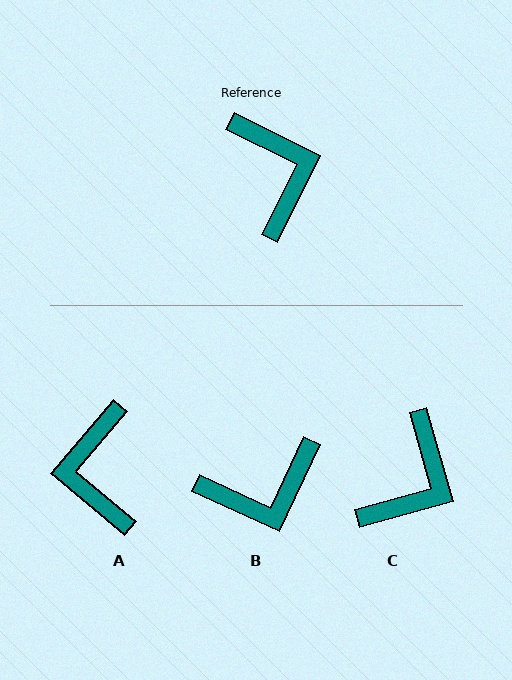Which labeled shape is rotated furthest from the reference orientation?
A, about 166 degrees away.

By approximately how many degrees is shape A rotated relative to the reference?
Approximately 166 degrees counter-clockwise.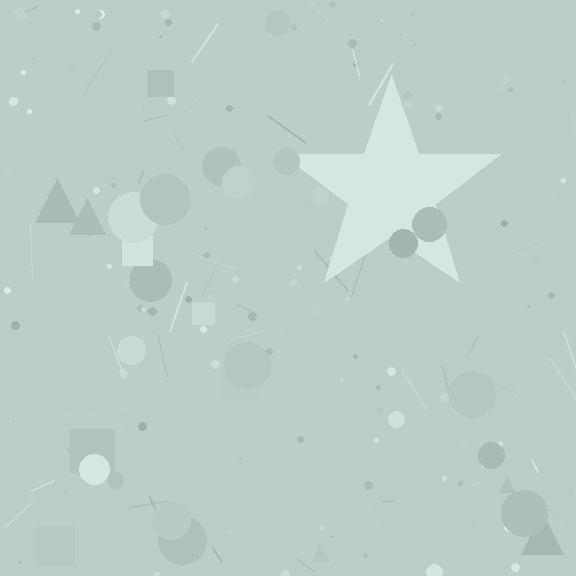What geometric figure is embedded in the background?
A star is embedded in the background.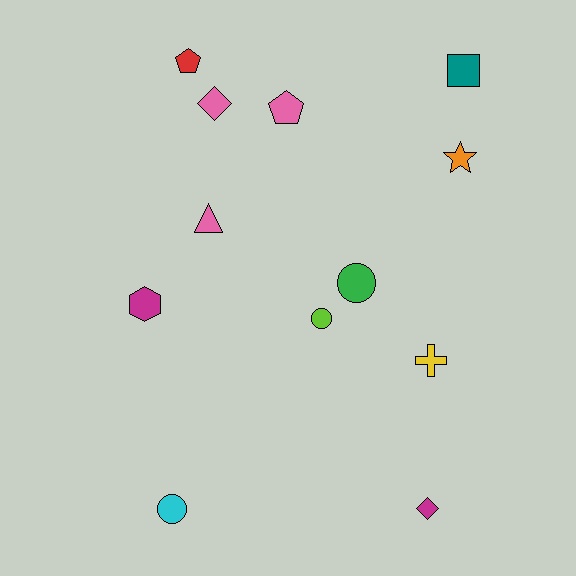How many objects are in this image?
There are 12 objects.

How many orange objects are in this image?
There is 1 orange object.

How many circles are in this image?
There are 3 circles.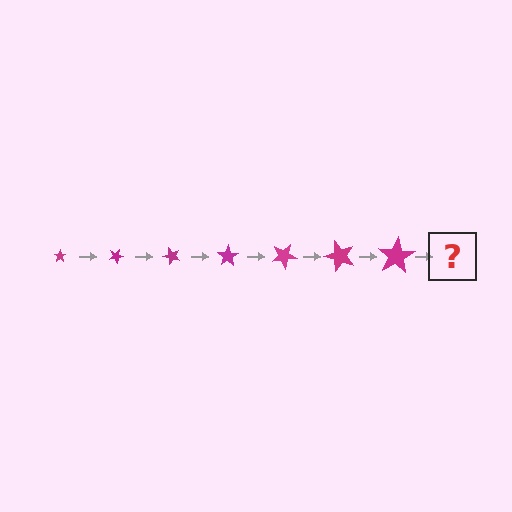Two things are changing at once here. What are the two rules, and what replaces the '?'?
The two rules are that the star grows larger each step and it rotates 25 degrees each step. The '?' should be a star, larger than the previous one and rotated 175 degrees from the start.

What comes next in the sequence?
The next element should be a star, larger than the previous one and rotated 175 degrees from the start.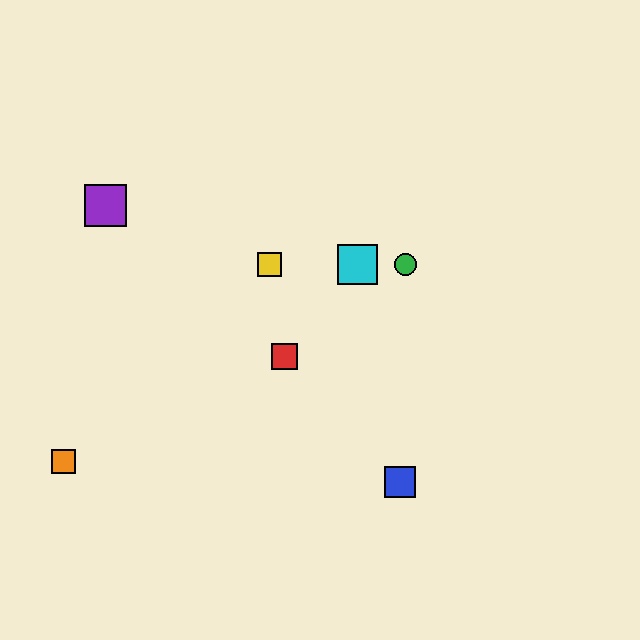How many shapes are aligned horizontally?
3 shapes (the green circle, the yellow square, the cyan square) are aligned horizontally.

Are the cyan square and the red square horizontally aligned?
No, the cyan square is at y≈264 and the red square is at y≈356.